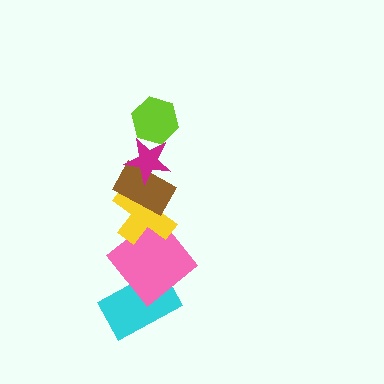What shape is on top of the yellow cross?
The brown rectangle is on top of the yellow cross.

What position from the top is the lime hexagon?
The lime hexagon is 1st from the top.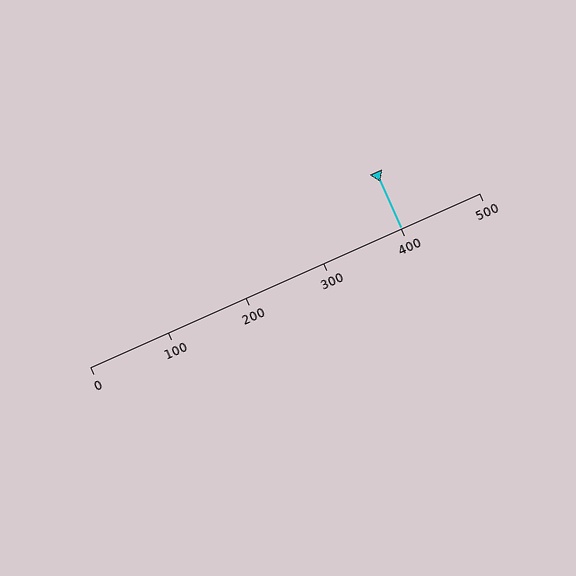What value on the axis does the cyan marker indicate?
The marker indicates approximately 400.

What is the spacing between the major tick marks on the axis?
The major ticks are spaced 100 apart.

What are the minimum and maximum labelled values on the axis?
The axis runs from 0 to 500.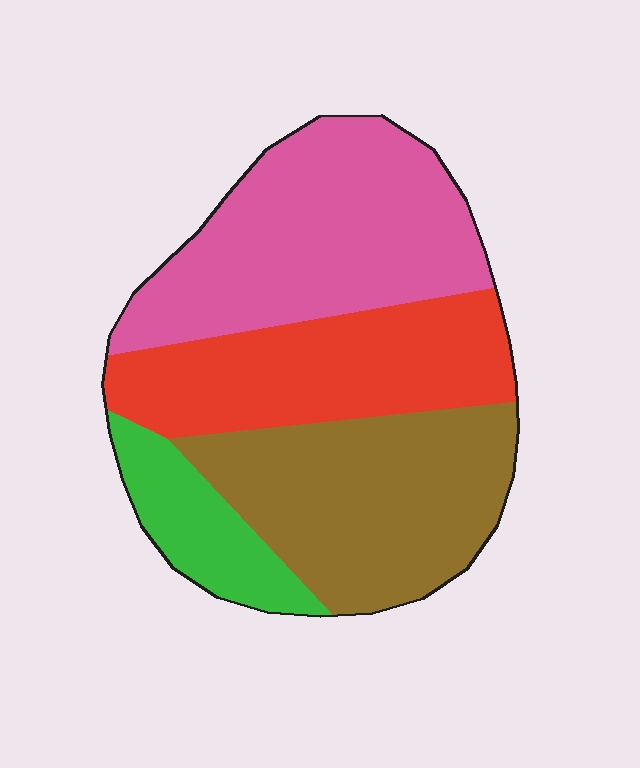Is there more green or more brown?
Brown.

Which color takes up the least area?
Green, at roughly 10%.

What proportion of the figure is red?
Red covers roughly 25% of the figure.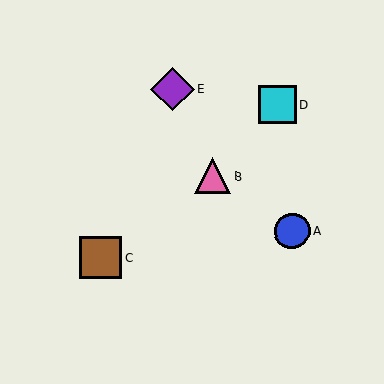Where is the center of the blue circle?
The center of the blue circle is at (292, 231).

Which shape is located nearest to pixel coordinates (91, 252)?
The brown square (labeled C) at (101, 258) is nearest to that location.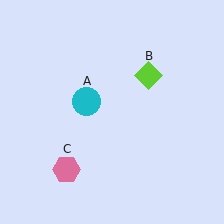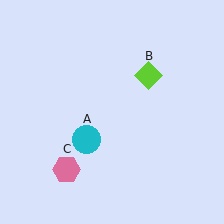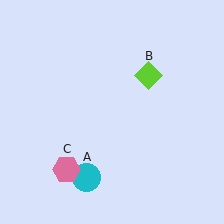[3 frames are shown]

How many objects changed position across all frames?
1 object changed position: cyan circle (object A).